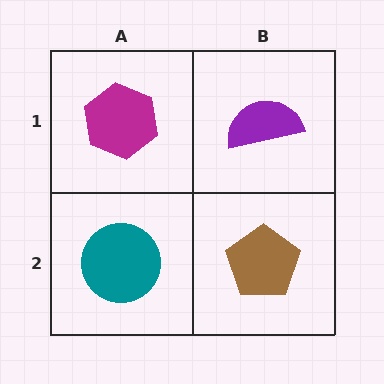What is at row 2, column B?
A brown pentagon.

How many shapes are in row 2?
2 shapes.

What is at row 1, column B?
A purple semicircle.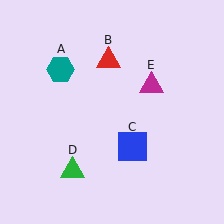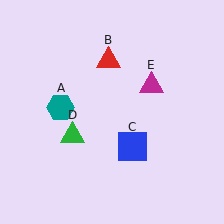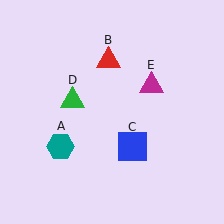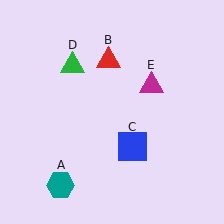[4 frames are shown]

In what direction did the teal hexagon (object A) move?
The teal hexagon (object A) moved down.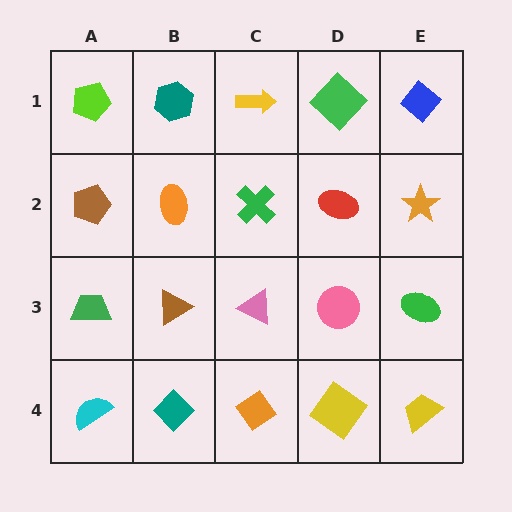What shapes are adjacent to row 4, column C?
A pink triangle (row 3, column C), a teal diamond (row 4, column B), a yellow diamond (row 4, column D).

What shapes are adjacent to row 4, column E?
A green ellipse (row 3, column E), a yellow diamond (row 4, column D).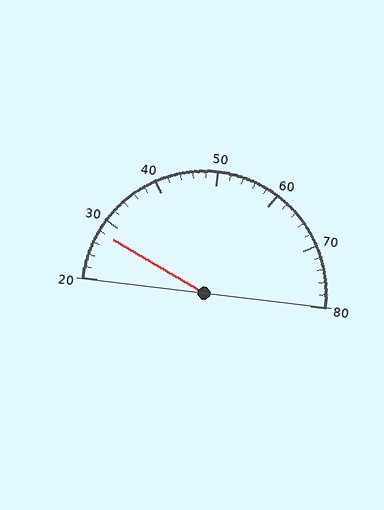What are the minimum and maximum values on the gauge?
The gauge ranges from 20 to 80.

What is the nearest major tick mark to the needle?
The nearest major tick mark is 30.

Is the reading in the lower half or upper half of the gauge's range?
The reading is in the lower half of the range (20 to 80).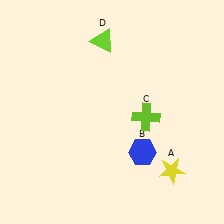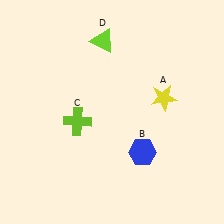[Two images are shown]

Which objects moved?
The objects that moved are: the yellow star (A), the lime cross (C).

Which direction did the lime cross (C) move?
The lime cross (C) moved left.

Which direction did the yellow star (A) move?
The yellow star (A) moved up.